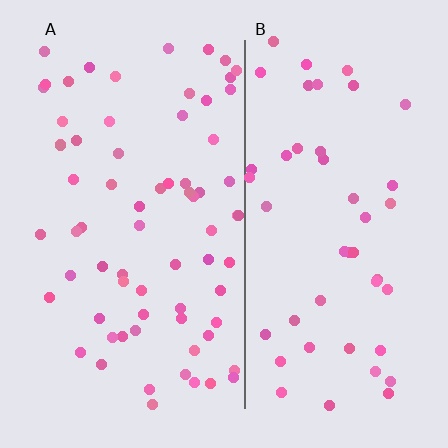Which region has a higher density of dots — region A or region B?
A (the left).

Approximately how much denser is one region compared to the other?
Approximately 1.5× — region A over region B.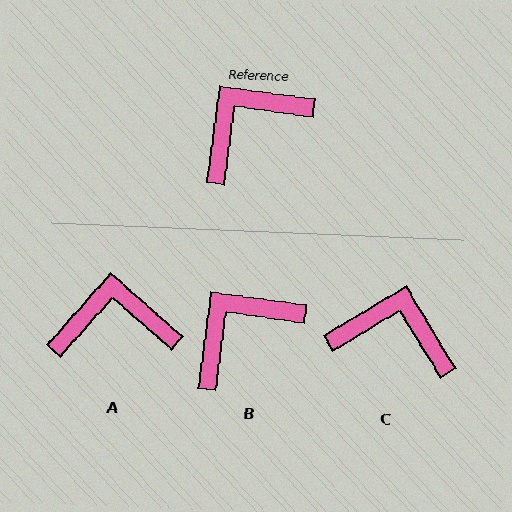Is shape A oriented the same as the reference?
No, it is off by about 34 degrees.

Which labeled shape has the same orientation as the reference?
B.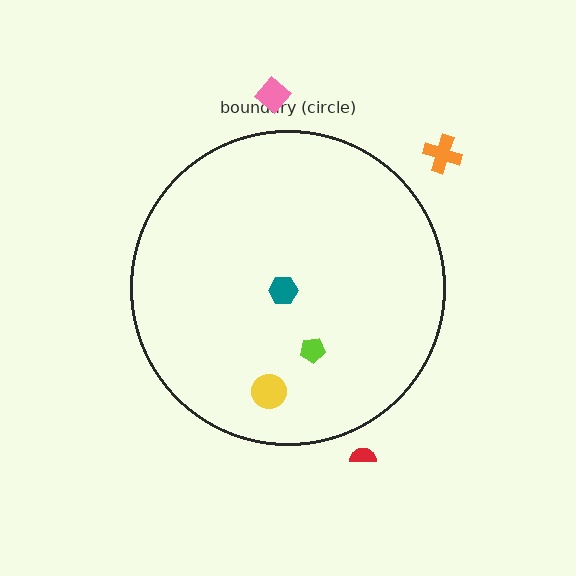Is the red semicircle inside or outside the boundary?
Outside.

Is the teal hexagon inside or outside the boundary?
Inside.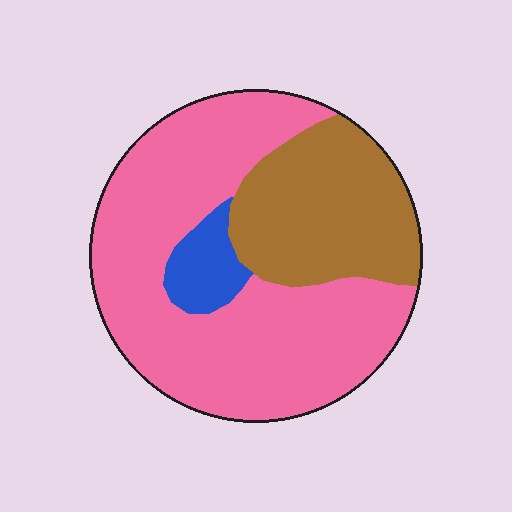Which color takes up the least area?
Blue, at roughly 5%.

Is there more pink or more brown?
Pink.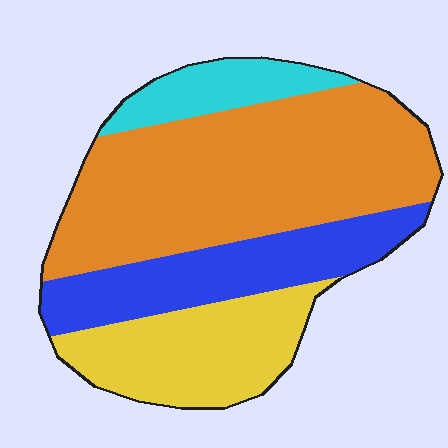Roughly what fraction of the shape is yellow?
Yellow takes up about one fifth (1/5) of the shape.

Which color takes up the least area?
Cyan, at roughly 10%.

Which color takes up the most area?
Orange, at roughly 50%.